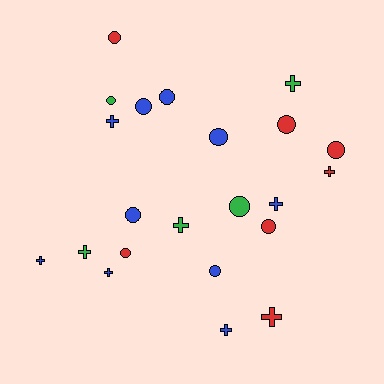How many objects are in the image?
There are 22 objects.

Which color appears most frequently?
Blue, with 10 objects.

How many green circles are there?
There are 2 green circles.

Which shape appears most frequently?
Circle, with 12 objects.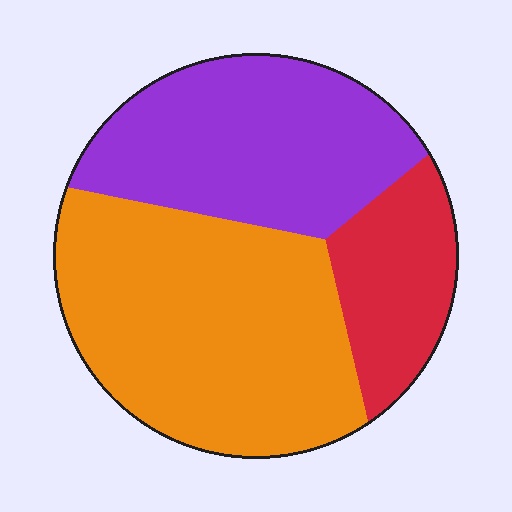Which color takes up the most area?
Orange, at roughly 50%.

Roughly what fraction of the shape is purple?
Purple takes up about one third (1/3) of the shape.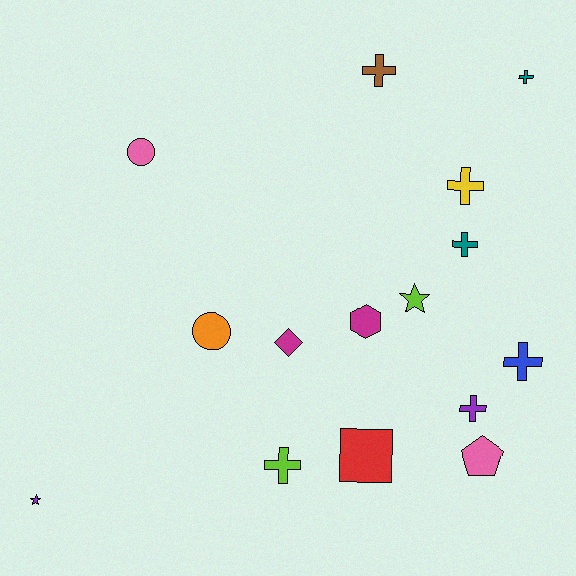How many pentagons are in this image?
There is 1 pentagon.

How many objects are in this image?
There are 15 objects.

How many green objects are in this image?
There are no green objects.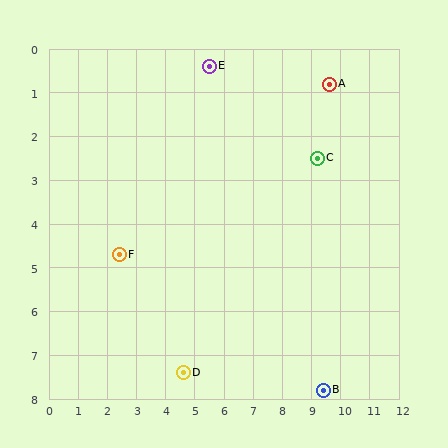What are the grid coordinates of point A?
Point A is at approximately (9.6, 0.8).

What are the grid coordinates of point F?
Point F is at approximately (2.4, 4.7).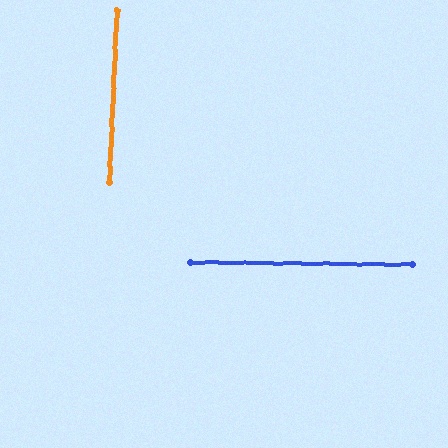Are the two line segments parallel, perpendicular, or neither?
Perpendicular — they meet at approximately 88°.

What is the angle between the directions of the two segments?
Approximately 88 degrees.